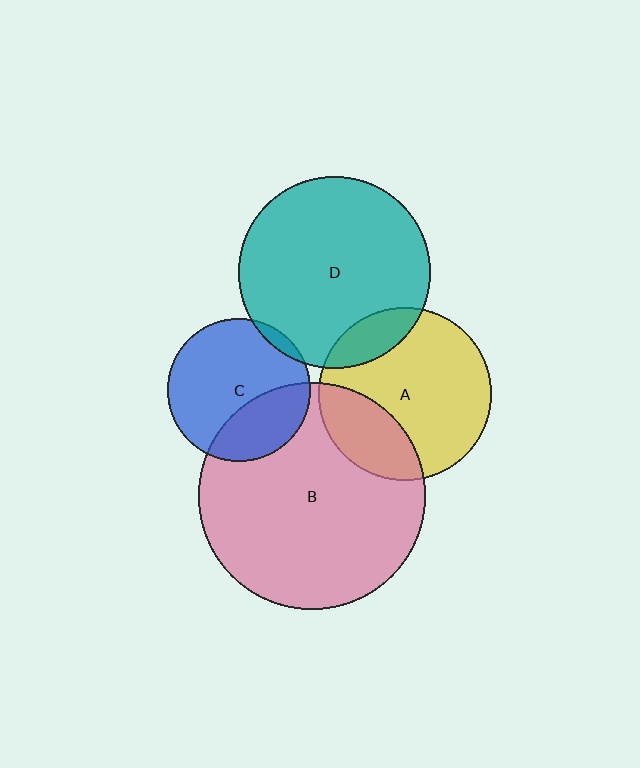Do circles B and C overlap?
Yes.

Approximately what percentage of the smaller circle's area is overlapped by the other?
Approximately 30%.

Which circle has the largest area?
Circle B (pink).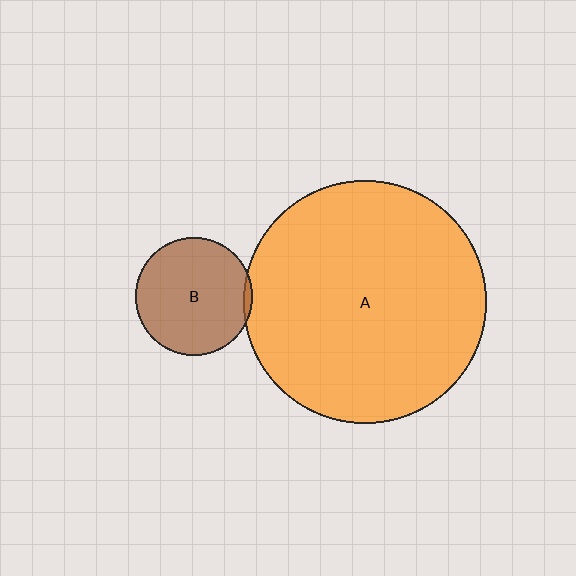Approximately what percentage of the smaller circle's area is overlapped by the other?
Approximately 5%.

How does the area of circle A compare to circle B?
Approximately 4.2 times.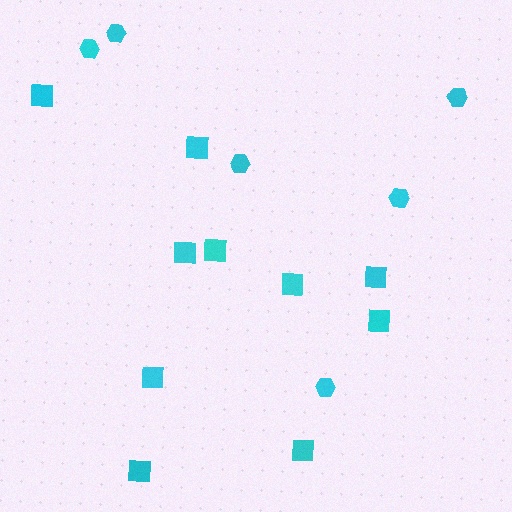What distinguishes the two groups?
There are 2 groups: one group of hexagons (6) and one group of squares (10).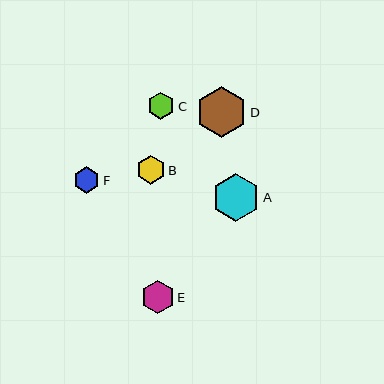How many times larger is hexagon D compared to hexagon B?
Hexagon D is approximately 1.7 times the size of hexagon B.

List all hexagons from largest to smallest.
From largest to smallest: D, A, E, B, C, F.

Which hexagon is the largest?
Hexagon D is the largest with a size of approximately 51 pixels.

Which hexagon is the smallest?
Hexagon F is the smallest with a size of approximately 26 pixels.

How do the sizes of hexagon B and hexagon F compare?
Hexagon B and hexagon F are approximately the same size.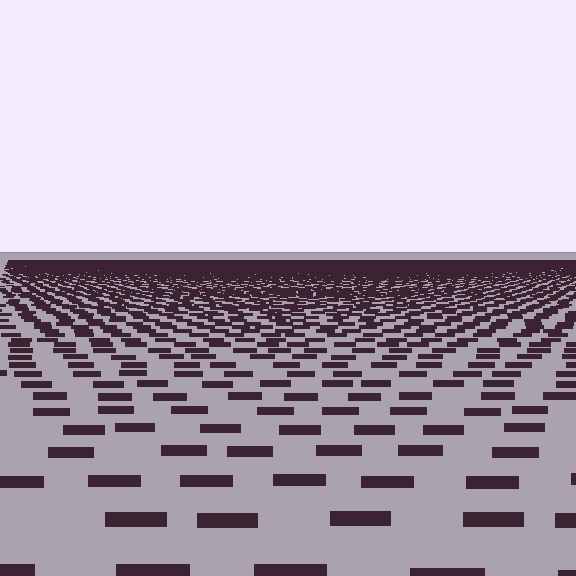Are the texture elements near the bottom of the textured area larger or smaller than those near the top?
Larger. Near the bottom, elements are closer to the viewer and appear at a bigger on-screen size.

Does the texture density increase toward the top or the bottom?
Density increases toward the top.